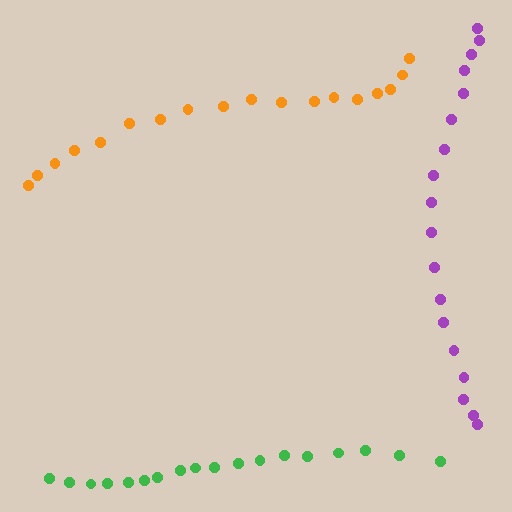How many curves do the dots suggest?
There are 3 distinct paths.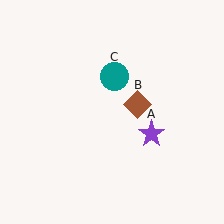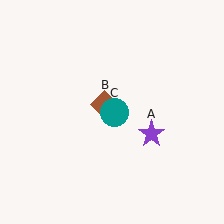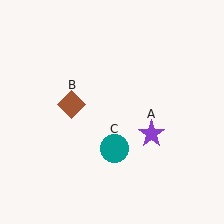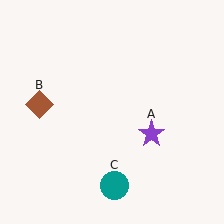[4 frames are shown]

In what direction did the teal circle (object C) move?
The teal circle (object C) moved down.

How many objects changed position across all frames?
2 objects changed position: brown diamond (object B), teal circle (object C).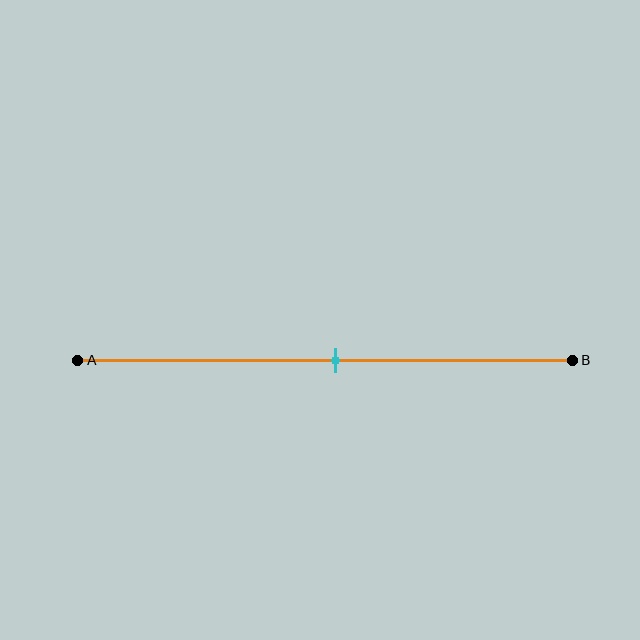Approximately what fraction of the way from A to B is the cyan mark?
The cyan mark is approximately 50% of the way from A to B.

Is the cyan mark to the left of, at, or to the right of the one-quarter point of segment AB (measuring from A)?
The cyan mark is to the right of the one-quarter point of segment AB.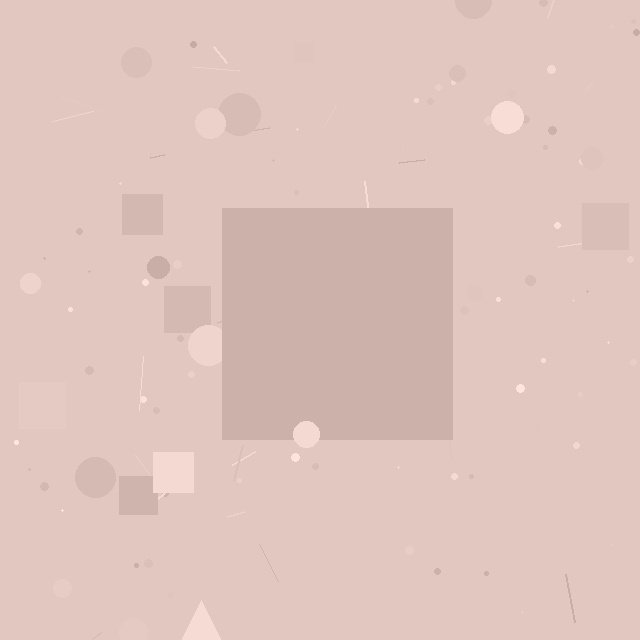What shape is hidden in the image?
A square is hidden in the image.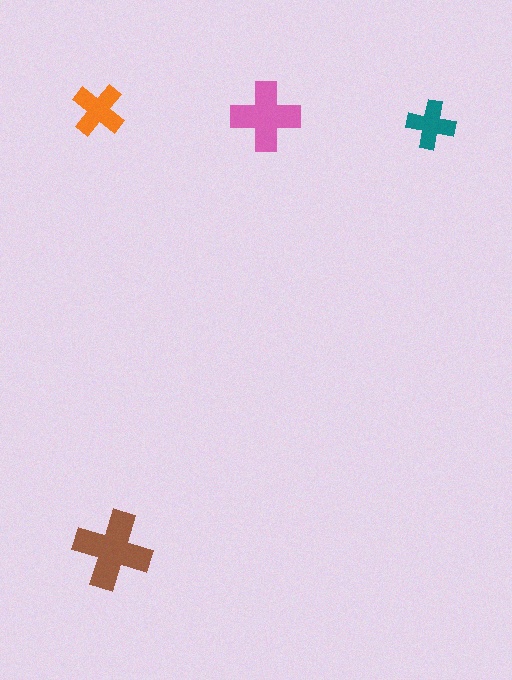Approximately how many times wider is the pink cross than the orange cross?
About 1.5 times wider.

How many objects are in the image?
There are 4 objects in the image.